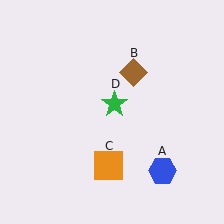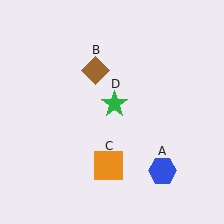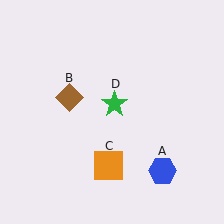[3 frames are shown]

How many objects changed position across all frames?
1 object changed position: brown diamond (object B).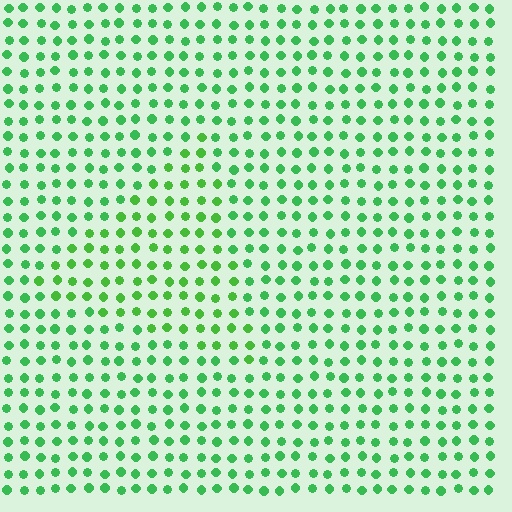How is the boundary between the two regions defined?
The boundary is defined purely by a slight shift in hue (about 18 degrees). Spacing, size, and orientation are identical on both sides.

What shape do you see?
I see a triangle.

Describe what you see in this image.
The image is filled with small green elements in a uniform arrangement. A triangle-shaped region is visible where the elements are tinted to a slightly different hue, forming a subtle color boundary.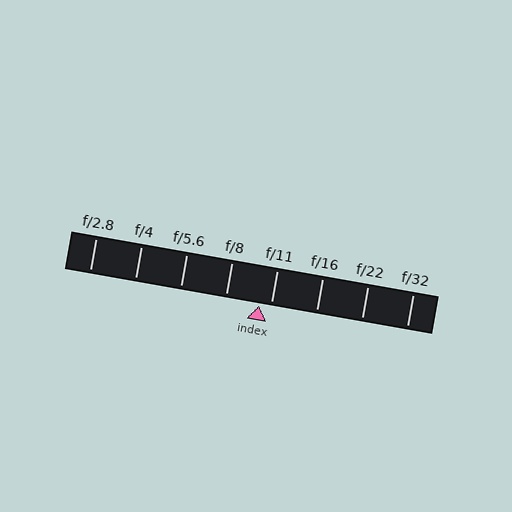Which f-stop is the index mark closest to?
The index mark is closest to f/11.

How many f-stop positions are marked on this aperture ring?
There are 8 f-stop positions marked.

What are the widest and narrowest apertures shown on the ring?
The widest aperture shown is f/2.8 and the narrowest is f/32.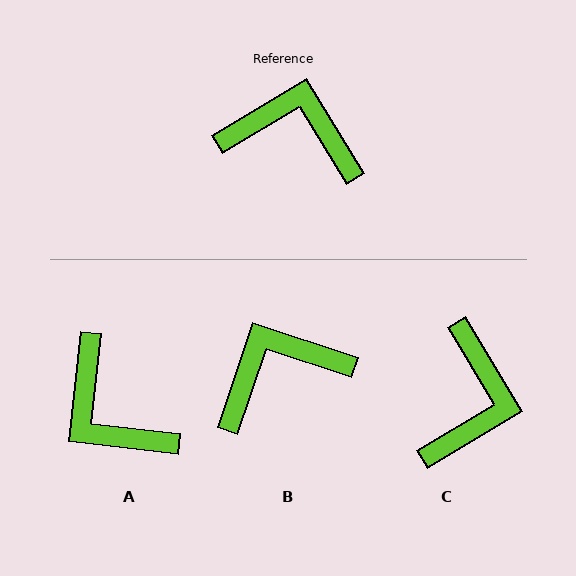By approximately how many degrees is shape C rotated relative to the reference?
Approximately 90 degrees clockwise.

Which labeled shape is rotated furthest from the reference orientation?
A, about 143 degrees away.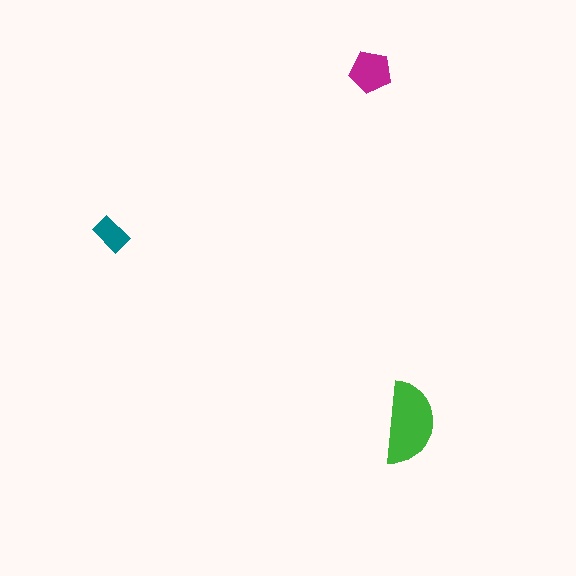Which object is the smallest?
The teal rectangle.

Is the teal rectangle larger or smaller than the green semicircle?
Smaller.